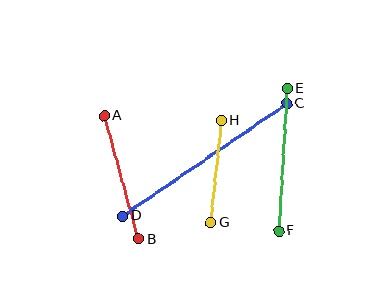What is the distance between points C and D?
The distance is approximately 199 pixels.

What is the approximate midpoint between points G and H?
The midpoint is at approximately (216, 172) pixels.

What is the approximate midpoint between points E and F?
The midpoint is at approximately (283, 160) pixels.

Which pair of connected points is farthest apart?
Points C and D are farthest apart.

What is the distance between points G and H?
The distance is approximately 103 pixels.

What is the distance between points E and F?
The distance is approximately 143 pixels.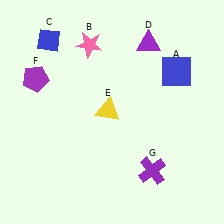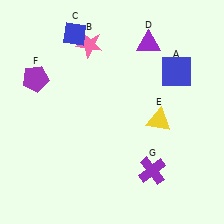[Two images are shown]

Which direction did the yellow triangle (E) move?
The yellow triangle (E) moved right.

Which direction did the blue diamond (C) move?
The blue diamond (C) moved right.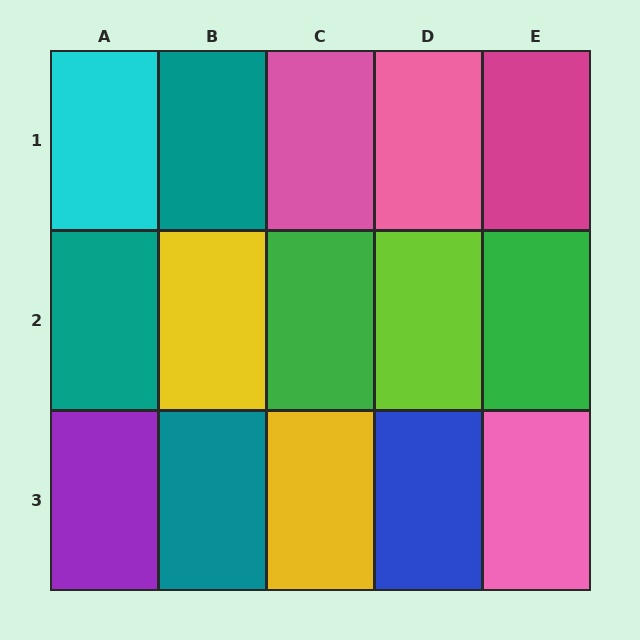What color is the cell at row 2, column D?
Lime.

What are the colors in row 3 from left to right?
Purple, teal, yellow, blue, pink.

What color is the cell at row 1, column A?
Cyan.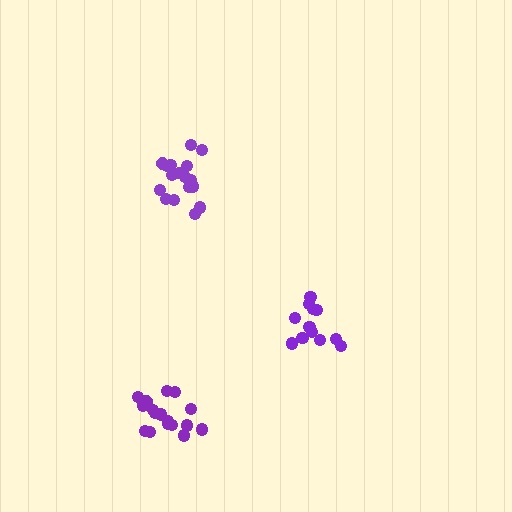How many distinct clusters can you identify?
There are 3 distinct clusters.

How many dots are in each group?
Group 1: 17 dots, Group 2: 17 dots, Group 3: 12 dots (46 total).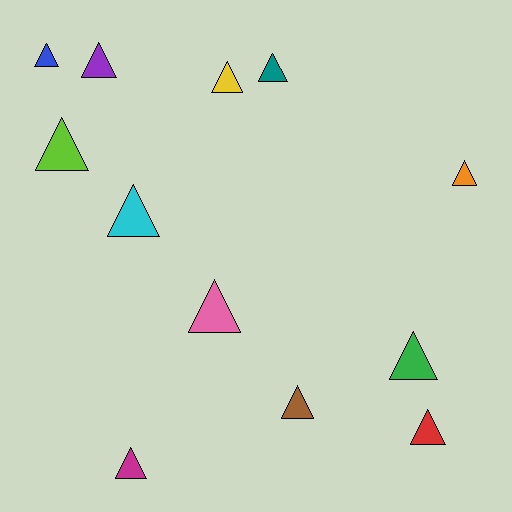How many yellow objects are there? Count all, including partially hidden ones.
There is 1 yellow object.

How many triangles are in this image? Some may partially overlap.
There are 12 triangles.